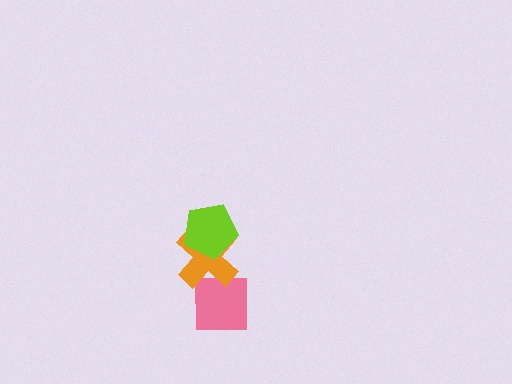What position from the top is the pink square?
The pink square is 3rd from the top.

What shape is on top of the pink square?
The orange cross is on top of the pink square.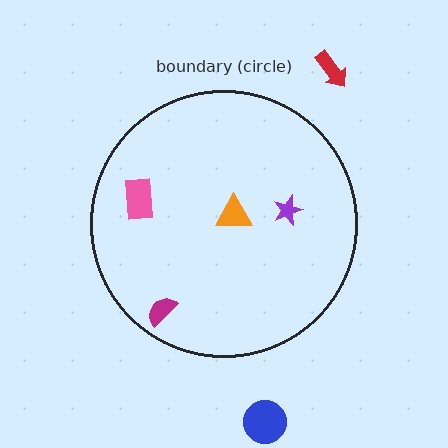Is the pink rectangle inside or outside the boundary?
Inside.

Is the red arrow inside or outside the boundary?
Outside.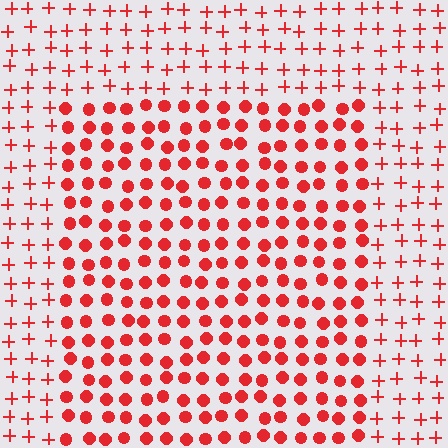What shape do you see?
I see a rectangle.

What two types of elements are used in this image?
The image uses circles inside the rectangle region and plus signs outside it.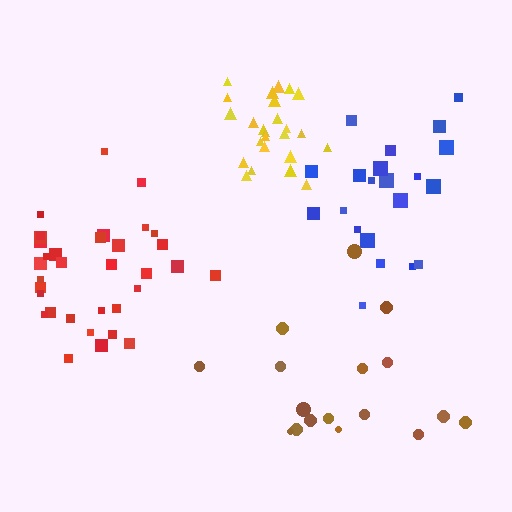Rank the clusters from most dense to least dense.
yellow, blue, red, brown.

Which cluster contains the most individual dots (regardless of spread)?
Red (34).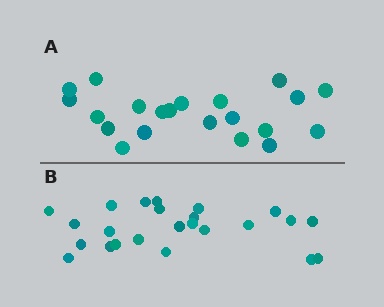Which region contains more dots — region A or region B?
Region B (the bottom region) has more dots.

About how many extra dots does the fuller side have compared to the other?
Region B has just a few more — roughly 2 or 3 more dots than region A.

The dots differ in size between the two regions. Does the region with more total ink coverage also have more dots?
No. Region A has more total ink coverage because its dots are larger, but region B actually contains more individual dots. Total area can be misleading — the number of items is what matters here.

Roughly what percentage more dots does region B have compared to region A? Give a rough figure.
About 15% more.